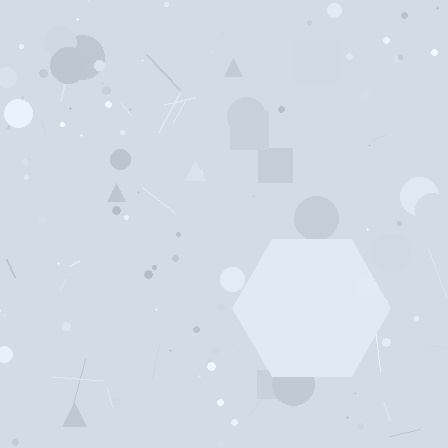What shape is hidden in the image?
A hexagon is hidden in the image.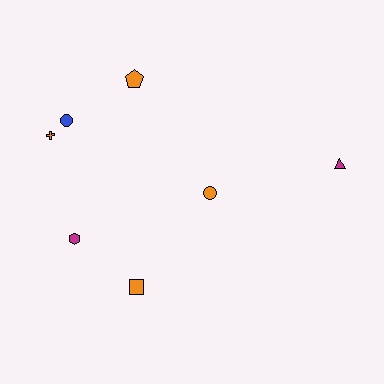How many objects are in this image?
There are 7 objects.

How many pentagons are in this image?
There is 1 pentagon.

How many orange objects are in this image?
There are 4 orange objects.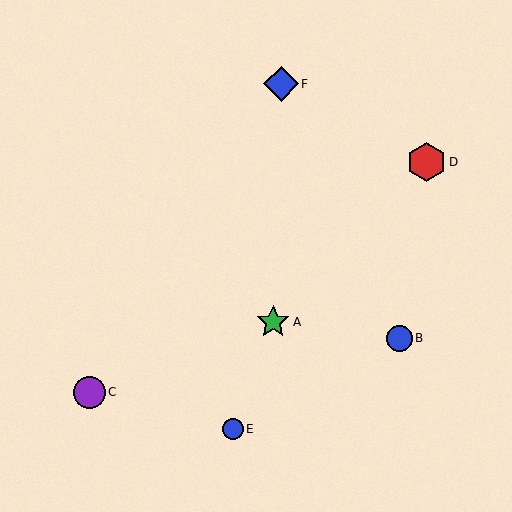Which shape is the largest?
The red hexagon (labeled D) is the largest.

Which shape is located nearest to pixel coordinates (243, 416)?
The blue circle (labeled E) at (233, 429) is nearest to that location.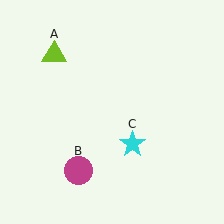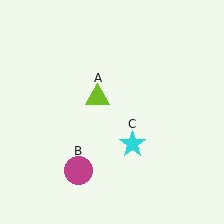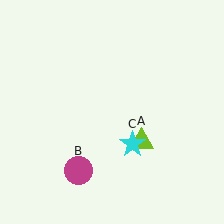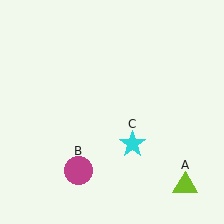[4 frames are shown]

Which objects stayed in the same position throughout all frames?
Magenta circle (object B) and cyan star (object C) remained stationary.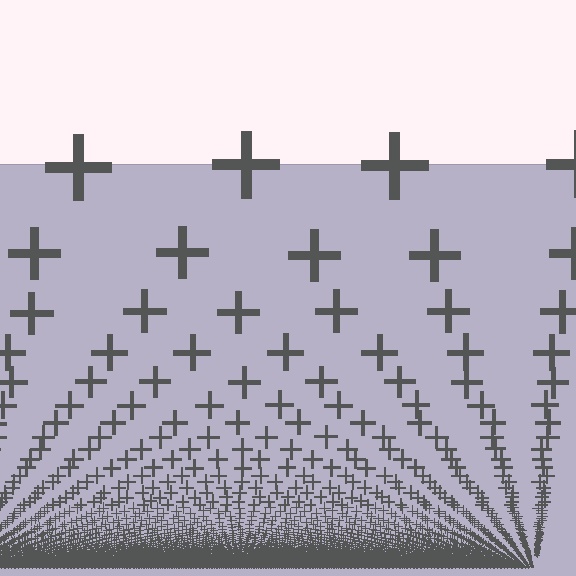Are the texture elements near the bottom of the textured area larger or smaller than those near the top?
Smaller. The gradient is inverted — elements near the bottom are smaller and denser.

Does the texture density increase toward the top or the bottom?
Density increases toward the bottom.